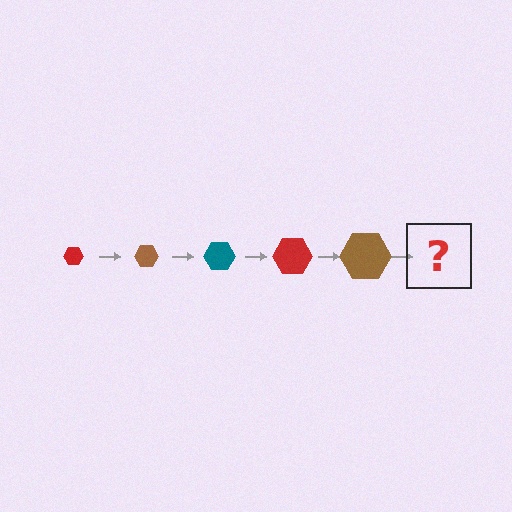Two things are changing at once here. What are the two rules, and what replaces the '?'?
The two rules are that the hexagon grows larger each step and the color cycles through red, brown, and teal. The '?' should be a teal hexagon, larger than the previous one.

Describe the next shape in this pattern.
It should be a teal hexagon, larger than the previous one.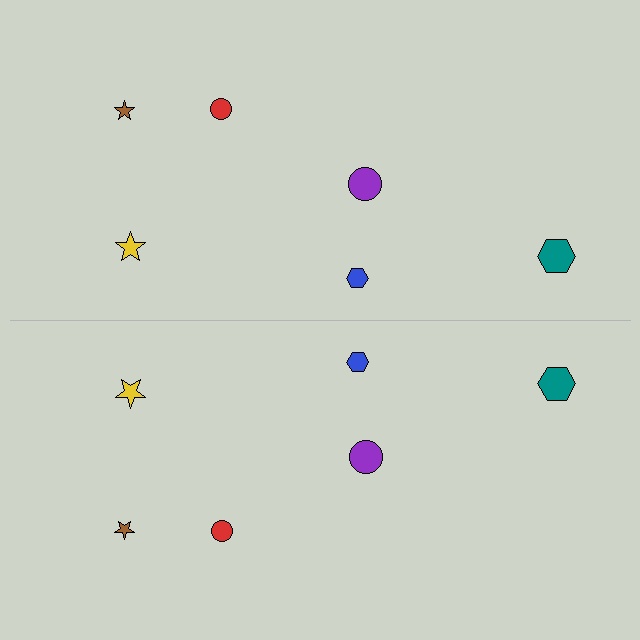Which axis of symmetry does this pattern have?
The pattern has a horizontal axis of symmetry running through the center of the image.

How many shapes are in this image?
There are 12 shapes in this image.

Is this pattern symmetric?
Yes, this pattern has bilateral (reflection) symmetry.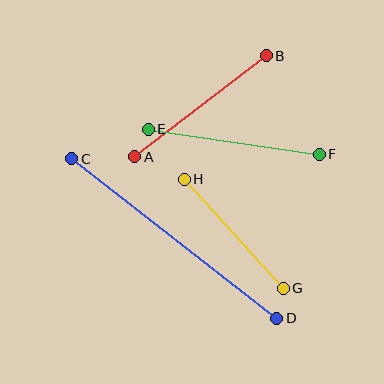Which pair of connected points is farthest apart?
Points C and D are farthest apart.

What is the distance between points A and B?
The distance is approximately 166 pixels.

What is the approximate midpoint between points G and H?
The midpoint is at approximately (234, 234) pixels.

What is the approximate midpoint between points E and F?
The midpoint is at approximately (234, 142) pixels.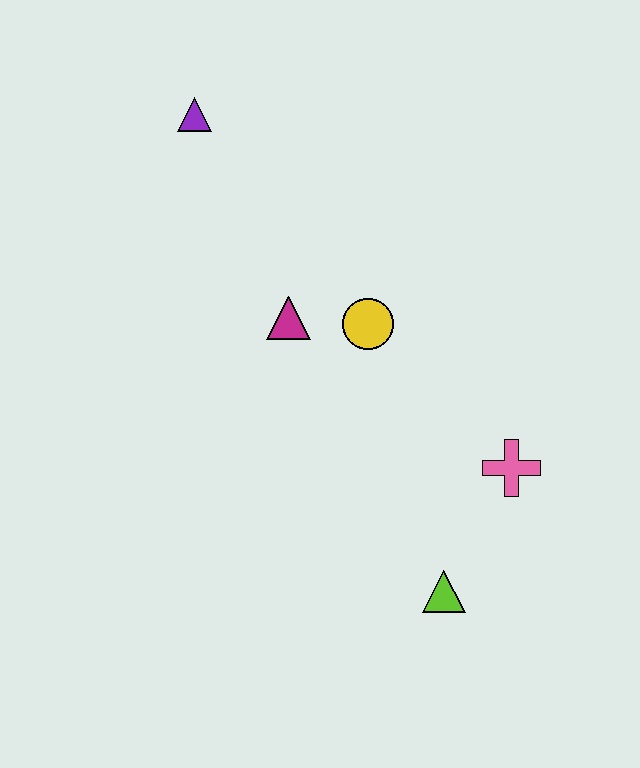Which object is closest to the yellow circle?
The magenta triangle is closest to the yellow circle.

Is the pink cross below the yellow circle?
Yes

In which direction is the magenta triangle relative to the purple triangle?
The magenta triangle is below the purple triangle.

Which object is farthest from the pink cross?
The purple triangle is farthest from the pink cross.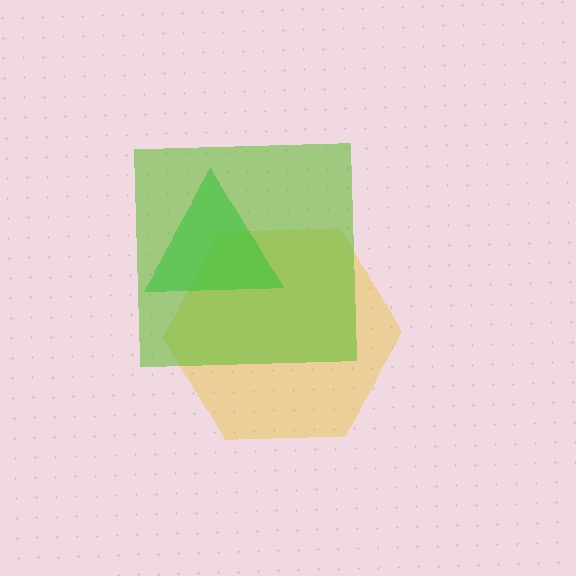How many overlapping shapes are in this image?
There are 3 overlapping shapes in the image.